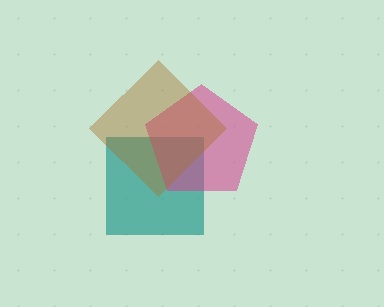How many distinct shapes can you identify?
There are 3 distinct shapes: a teal square, a magenta pentagon, a brown diamond.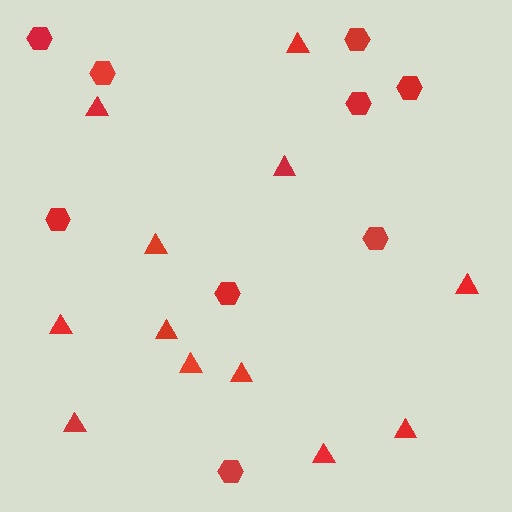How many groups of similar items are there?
There are 2 groups: one group of triangles (12) and one group of hexagons (9).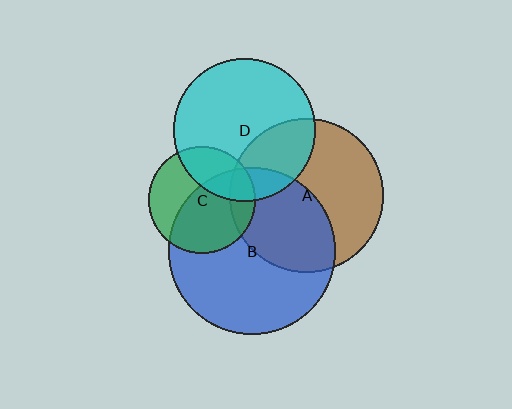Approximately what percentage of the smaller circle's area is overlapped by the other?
Approximately 15%.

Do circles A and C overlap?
Yes.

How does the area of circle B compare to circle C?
Approximately 2.4 times.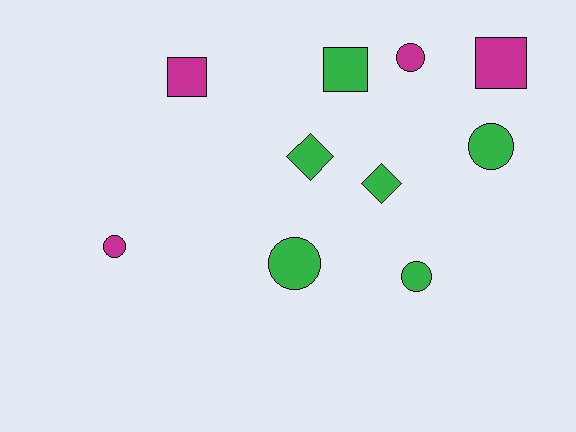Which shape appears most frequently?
Circle, with 5 objects.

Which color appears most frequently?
Green, with 6 objects.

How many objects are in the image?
There are 10 objects.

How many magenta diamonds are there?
There are no magenta diamonds.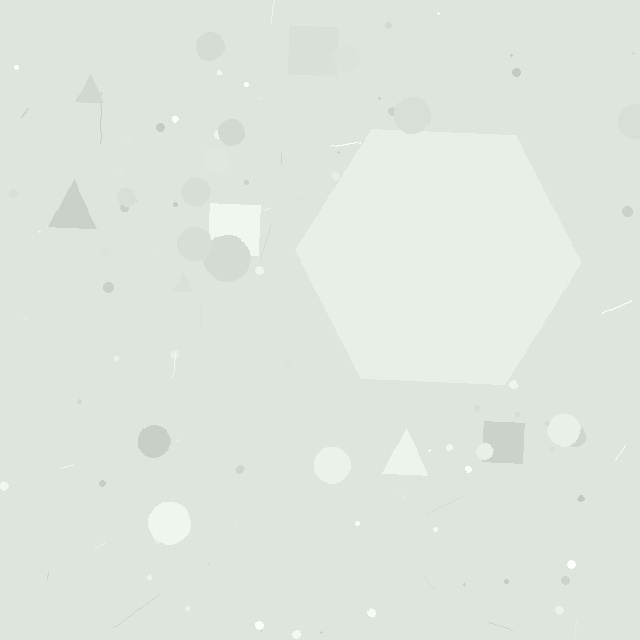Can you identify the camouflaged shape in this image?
The camouflaged shape is a hexagon.